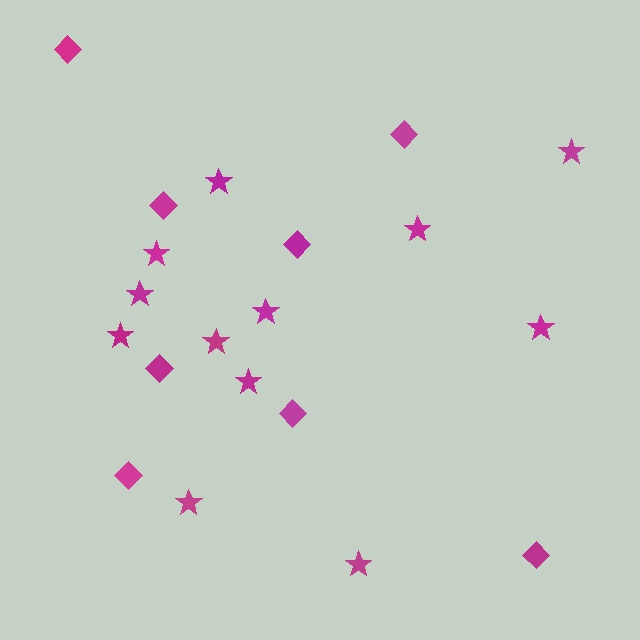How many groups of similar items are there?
There are 2 groups: one group of stars (12) and one group of diamonds (8).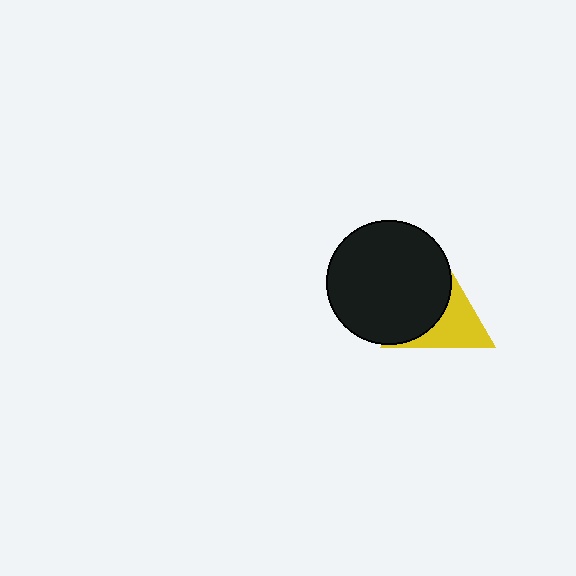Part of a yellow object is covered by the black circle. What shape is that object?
It is a triangle.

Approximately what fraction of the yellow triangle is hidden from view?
Roughly 54% of the yellow triangle is hidden behind the black circle.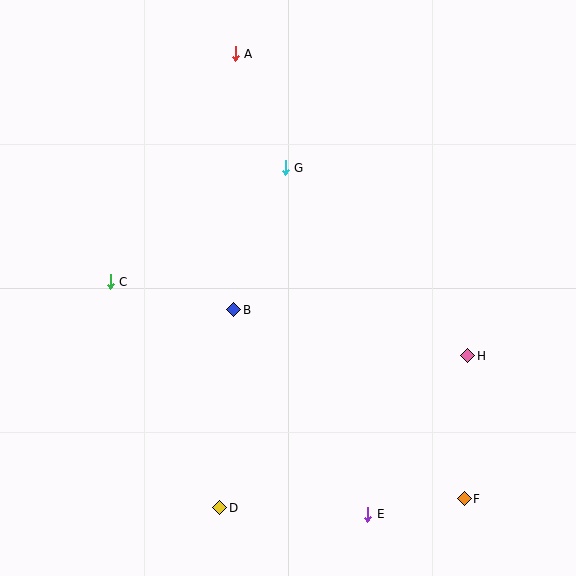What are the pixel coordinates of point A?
Point A is at (235, 54).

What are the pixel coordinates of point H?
Point H is at (468, 356).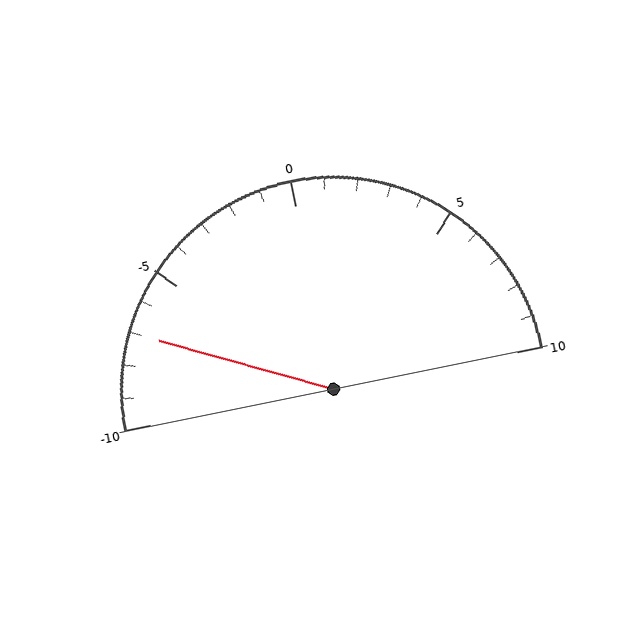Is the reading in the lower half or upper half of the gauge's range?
The reading is in the lower half of the range (-10 to 10).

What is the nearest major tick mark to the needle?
The nearest major tick mark is -5.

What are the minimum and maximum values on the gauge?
The gauge ranges from -10 to 10.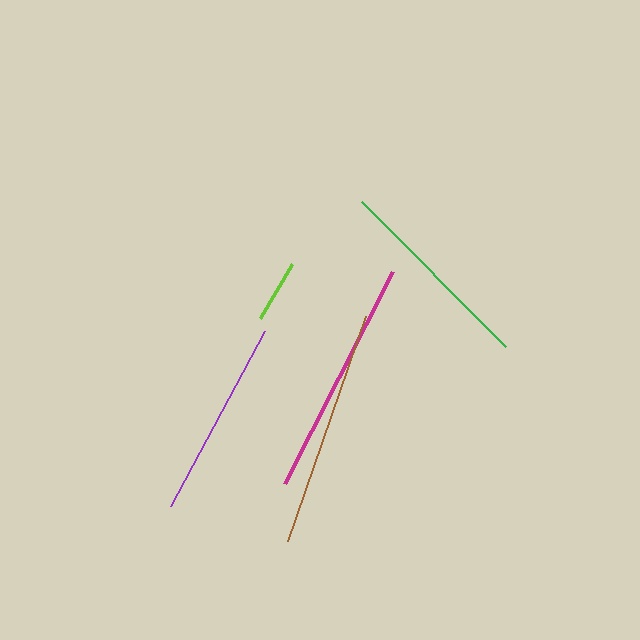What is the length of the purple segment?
The purple segment is approximately 198 pixels long.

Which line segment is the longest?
The magenta line is the longest at approximately 238 pixels.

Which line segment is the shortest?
The lime line is the shortest at approximately 64 pixels.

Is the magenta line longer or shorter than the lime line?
The magenta line is longer than the lime line.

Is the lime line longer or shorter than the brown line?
The brown line is longer than the lime line.